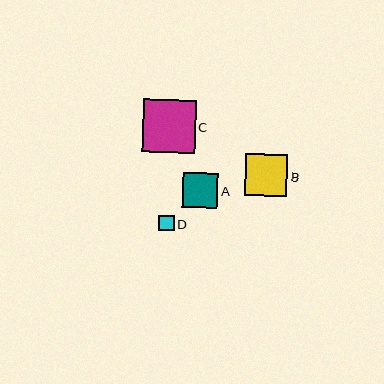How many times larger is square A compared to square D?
Square A is approximately 2.3 times the size of square D.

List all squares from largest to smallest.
From largest to smallest: C, B, A, D.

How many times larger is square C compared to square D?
Square C is approximately 3.5 times the size of square D.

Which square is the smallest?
Square D is the smallest with a size of approximately 15 pixels.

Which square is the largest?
Square C is the largest with a size of approximately 53 pixels.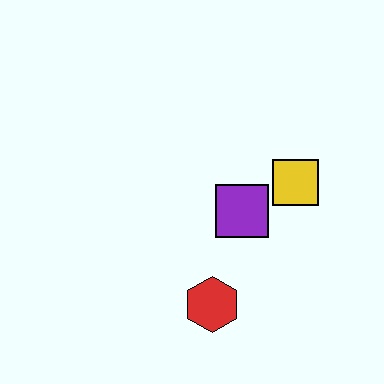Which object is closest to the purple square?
The yellow square is closest to the purple square.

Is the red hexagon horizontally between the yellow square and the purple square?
No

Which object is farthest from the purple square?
The red hexagon is farthest from the purple square.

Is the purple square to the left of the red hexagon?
No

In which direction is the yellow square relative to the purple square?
The yellow square is to the right of the purple square.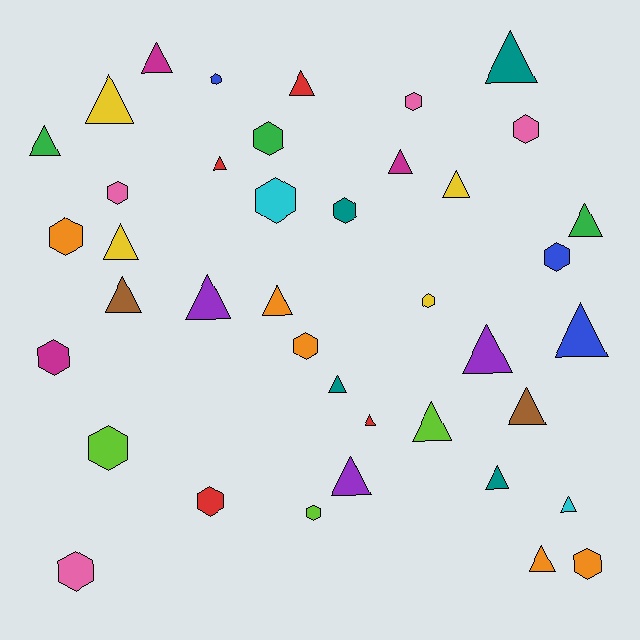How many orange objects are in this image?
There are 5 orange objects.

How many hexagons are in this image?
There are 17 hexagons.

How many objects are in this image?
There are 40 objects.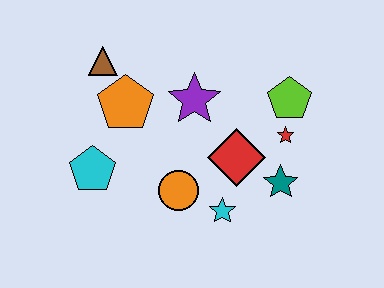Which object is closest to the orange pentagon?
The brown triangle is closest to the orange pentagon.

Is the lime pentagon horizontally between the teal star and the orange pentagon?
No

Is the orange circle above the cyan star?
Yes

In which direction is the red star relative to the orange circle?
The red star is to the right of the orange circle.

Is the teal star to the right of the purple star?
Yes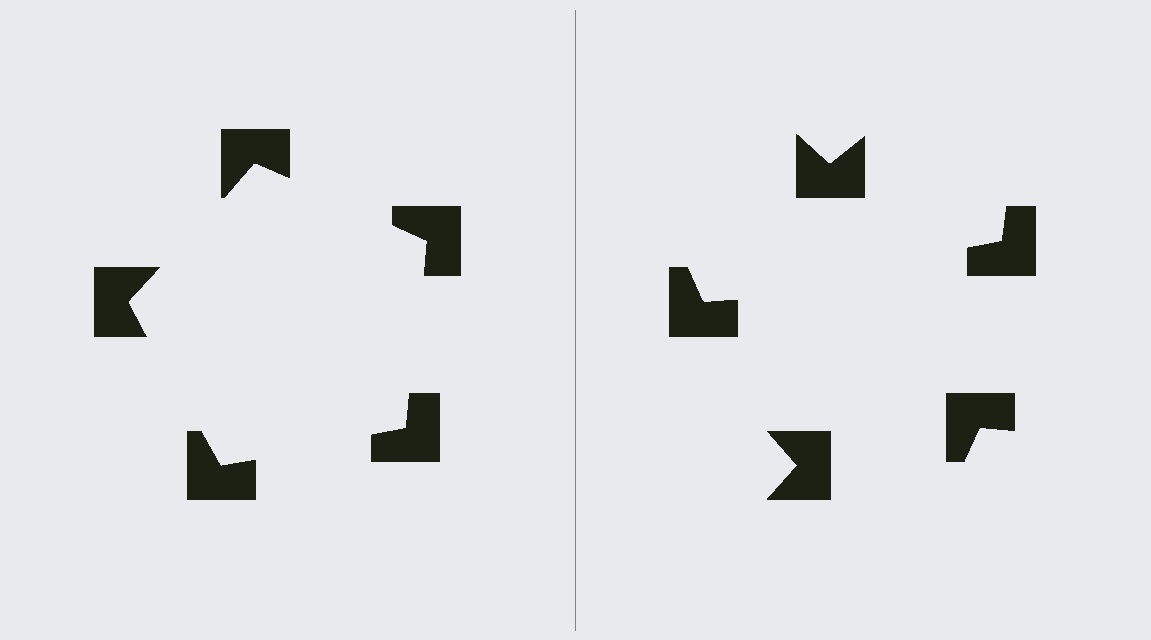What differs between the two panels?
The notched squares are positioned identically on both sides; only the wedge orientations differ. On the left they align to a pentagon; on the right they are misaligned.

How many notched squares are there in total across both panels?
10 — 5 on each side.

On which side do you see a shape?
An illusory pentagon appears on the left side. On the right side the wedge cuts are rotated, so no coherent shape forms.